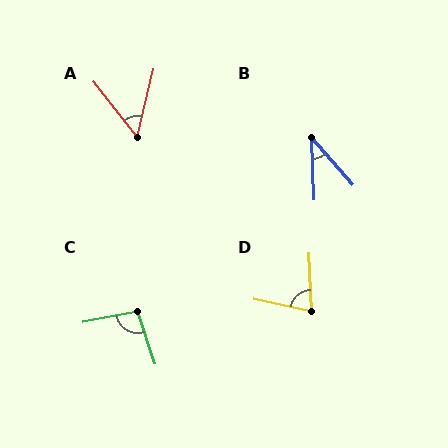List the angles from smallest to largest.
B (39°), A (52°), D (76°), C (97°).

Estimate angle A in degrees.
Approximately 52 degrees.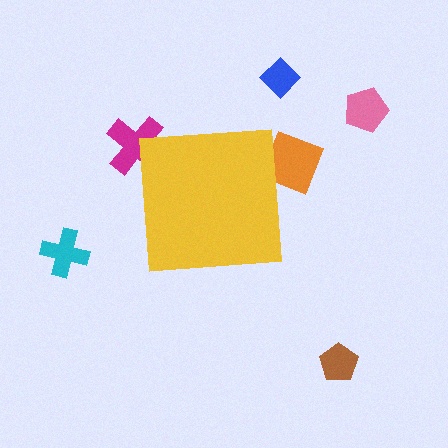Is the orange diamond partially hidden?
Yes, the orange diamond is partially hidden behind the yellow square.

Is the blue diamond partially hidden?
No, the blue diamond is fully visible.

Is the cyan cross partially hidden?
No, the cyan cross is fully visible.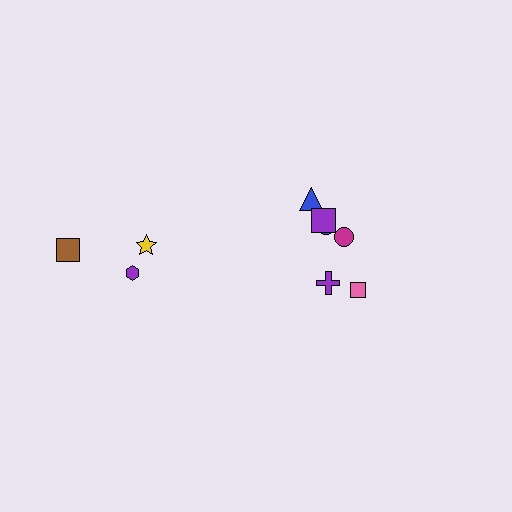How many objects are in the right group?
There are 6 objects.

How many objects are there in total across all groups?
There are 9 objects.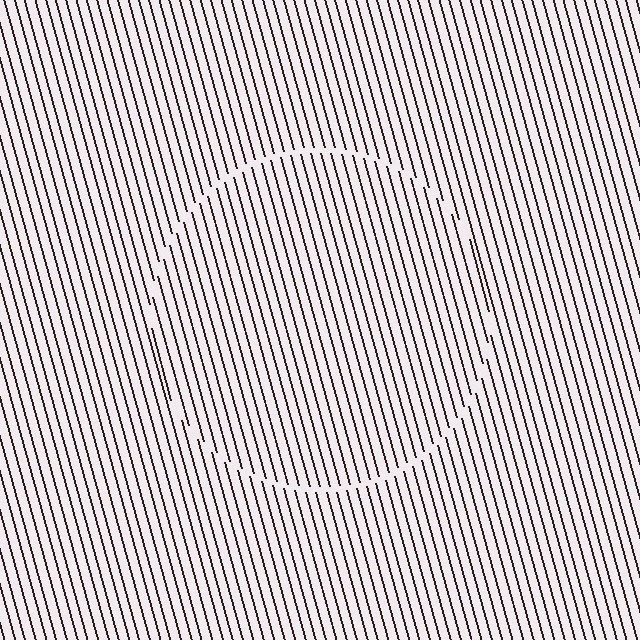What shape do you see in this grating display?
An illusory circle. The interior of the shape contains the same grating, shifted by half a period — the contour is defined by the phase discontinuity where line-ends from the inner and outer gratings abut.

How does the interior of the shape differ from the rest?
The interior of the shape contains the same grating, shifted by half a period — the contour is defined by the phase discontinuity where line-ends from the inner and outer gratings abut.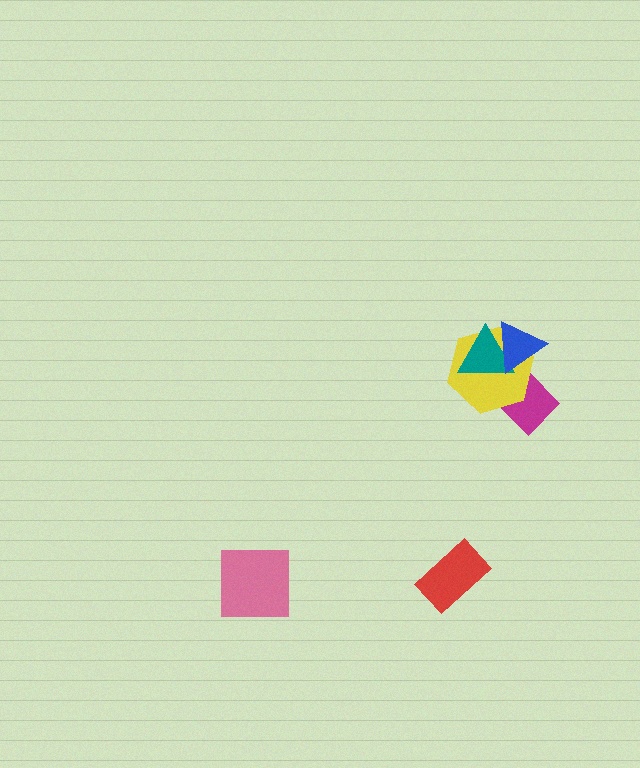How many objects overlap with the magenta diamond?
1 object overlaps with the magenta diamond.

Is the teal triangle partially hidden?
Yes, it is partially covered by another shape.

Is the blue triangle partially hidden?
No, no other shape covers it.